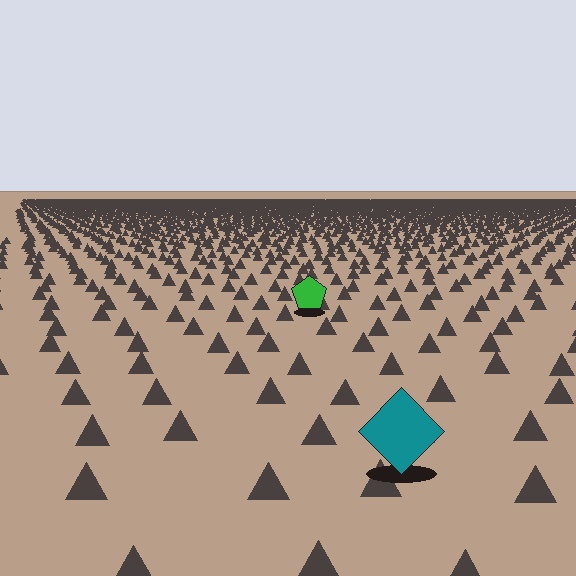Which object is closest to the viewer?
The teal diamond is closest. The texture marks near it are larger and more spread out.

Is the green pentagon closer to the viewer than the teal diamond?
No. The teal diamond is closer — you can tell from the texture gradient: the ground texture is coarser near it.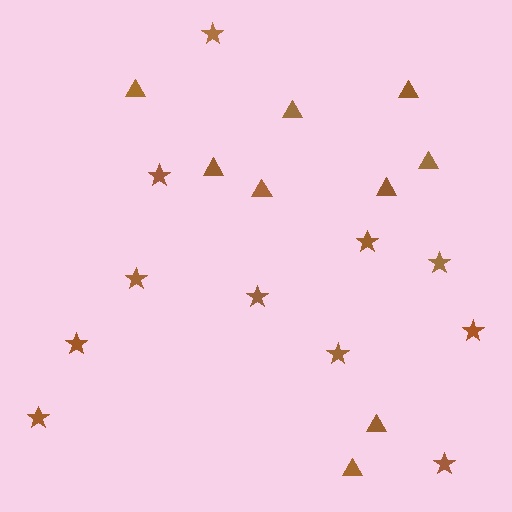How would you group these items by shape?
There are 2 groups: one group of stars (11) and one group of triangles (9).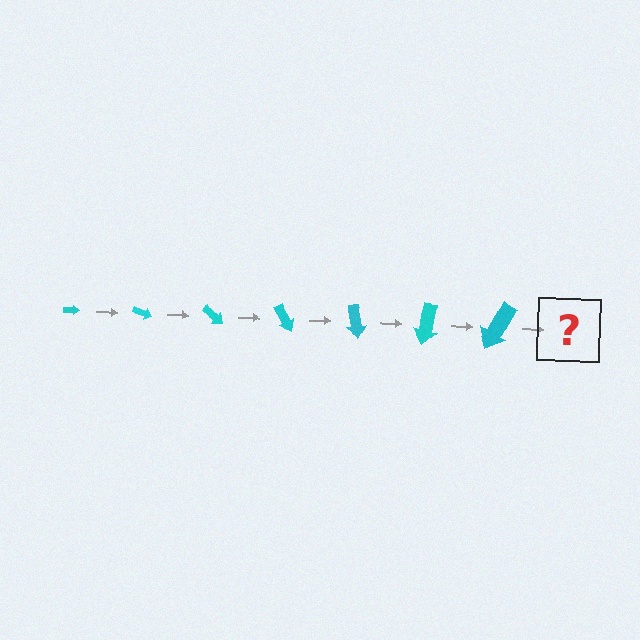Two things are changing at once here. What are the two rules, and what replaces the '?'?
The two rules are that the arrow grows larger each step and it rotates 20 degrees each step. The '?' should be an arrow, larger than the previous one and rotated 140 degrees from the start.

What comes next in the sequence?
The next element should be an arrow, larger than the previous one and rotated 140 degrees from the start.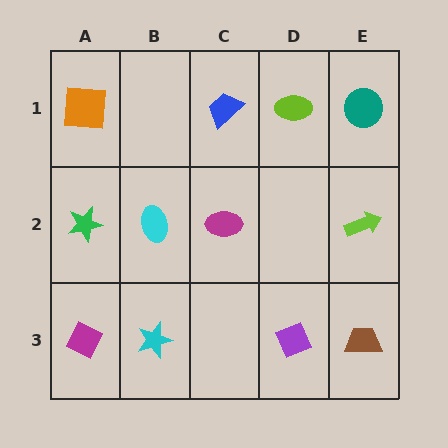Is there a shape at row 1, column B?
No, that cell is empty.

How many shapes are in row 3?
4 shapes.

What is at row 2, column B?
A cyan ellipse.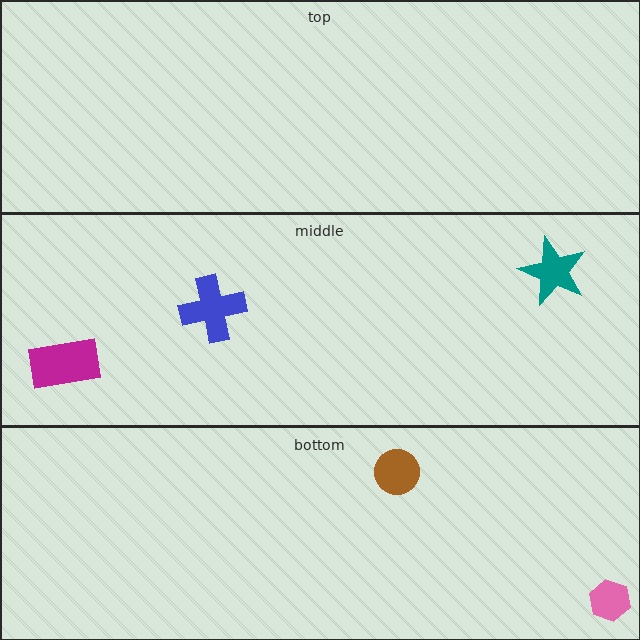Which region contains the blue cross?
The middle region.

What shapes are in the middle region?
The teal star, the blue cross, the magenta rectangle.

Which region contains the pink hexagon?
The bottom region.